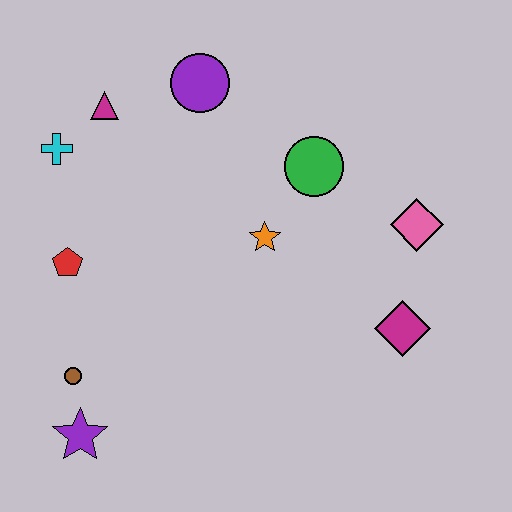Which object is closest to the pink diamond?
The magenta diamond is closest to the pink diamond.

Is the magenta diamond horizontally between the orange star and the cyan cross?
No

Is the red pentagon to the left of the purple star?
Yes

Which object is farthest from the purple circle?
The purple star is farthest from the purple circle.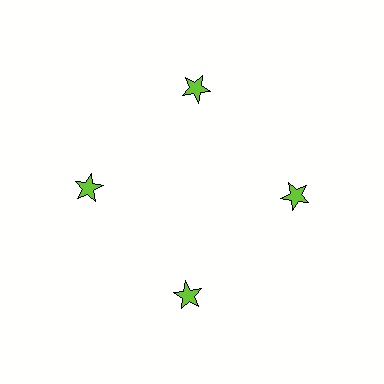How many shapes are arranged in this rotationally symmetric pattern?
There are 4 shapes, arranged in 4 groups of 1.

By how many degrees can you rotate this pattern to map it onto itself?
The pattern maps onto itself every 90 degrees of rotation.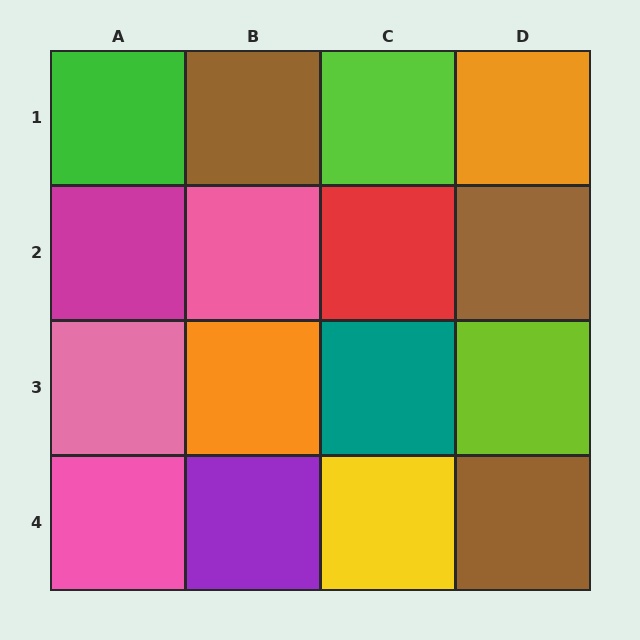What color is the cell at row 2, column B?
Pink.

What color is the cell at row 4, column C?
Yellow.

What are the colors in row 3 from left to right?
Pink, orange, teal, lime.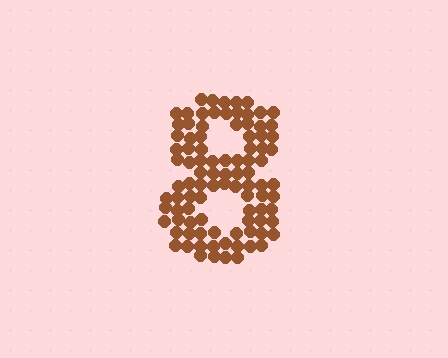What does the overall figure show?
The overall figure shows the digit 8.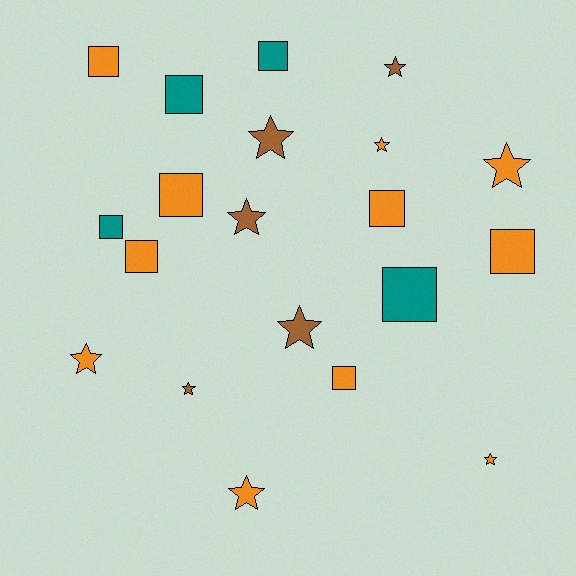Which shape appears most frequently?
Square, with 10 objects.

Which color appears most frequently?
Orange, with 11 objects.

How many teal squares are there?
There are 4 teal squares.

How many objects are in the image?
There are 20 objects.